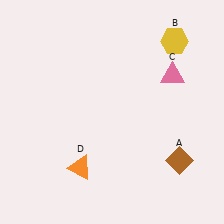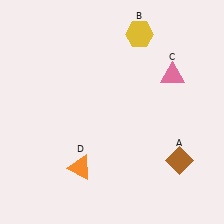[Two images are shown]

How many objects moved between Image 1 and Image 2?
1 object moved between the two images.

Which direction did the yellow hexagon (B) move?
The yellow hexagon (B) moved left.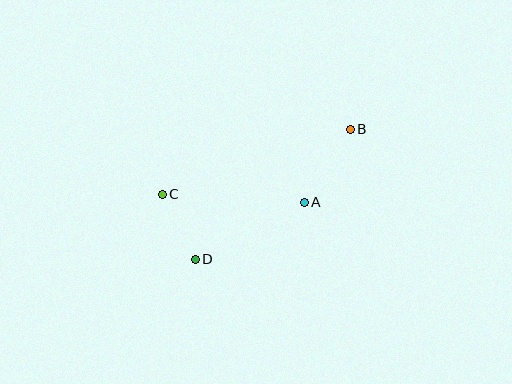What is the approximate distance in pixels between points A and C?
The distance between A and C is approximately 142 pixels.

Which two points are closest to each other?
Points C and D are closest to each other.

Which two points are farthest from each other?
Points B and D are farthest from each other.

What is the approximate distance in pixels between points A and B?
The distance between A and B is approximately 86 pixels.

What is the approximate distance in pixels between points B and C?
The distance between B and C is approximately 199 pixels.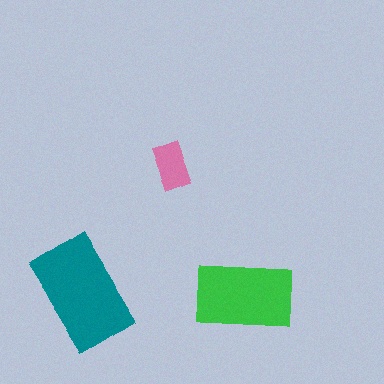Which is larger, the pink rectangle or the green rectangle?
The green one.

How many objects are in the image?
There are 3 objects in the image.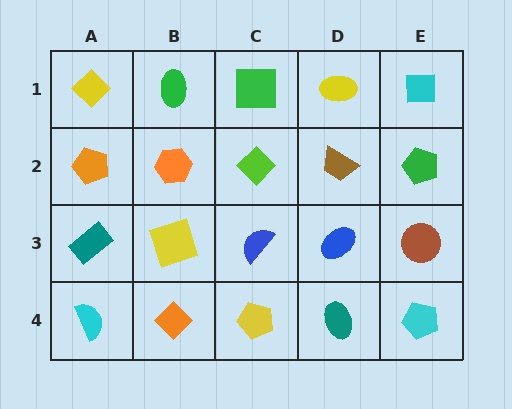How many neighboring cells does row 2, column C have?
4.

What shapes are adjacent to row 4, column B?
A yellow square (row 3, column B), a cyan semicircle (row 4, column A), a yellow pentagon (row 4, column C).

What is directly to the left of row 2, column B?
An orange pentagon.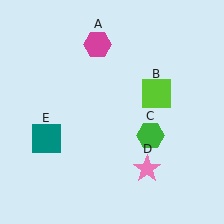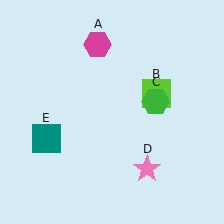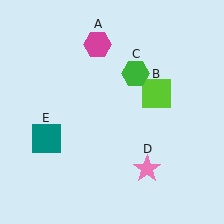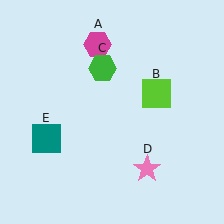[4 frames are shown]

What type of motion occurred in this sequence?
The green hexagon (object C) rotated counterclockwise around the center of the scene.